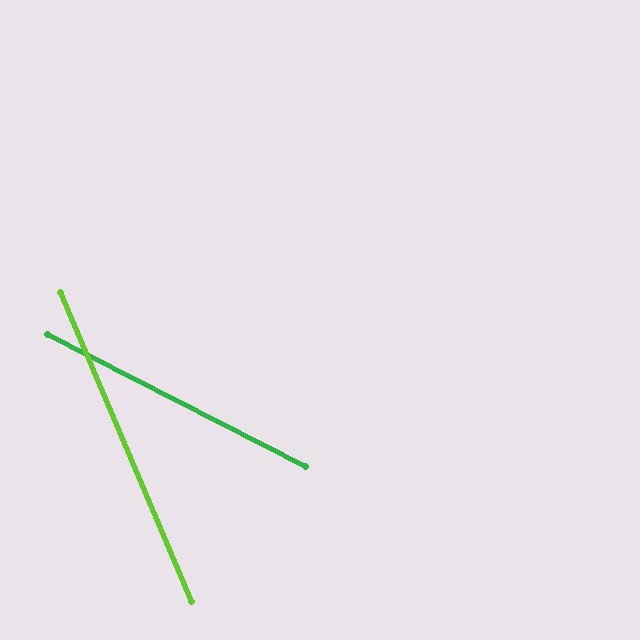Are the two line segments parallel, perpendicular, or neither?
Neither parallel nor perpendicular — they differ by about 40°.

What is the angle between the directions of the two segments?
Approximately 40 degrees.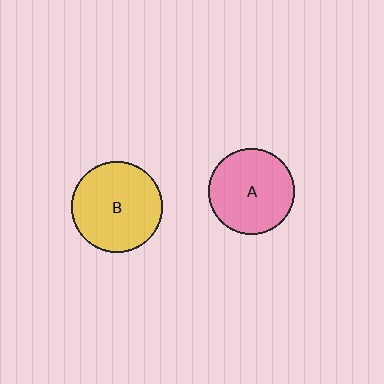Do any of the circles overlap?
No, none of the circles overlap.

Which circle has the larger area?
Circle B (yellow).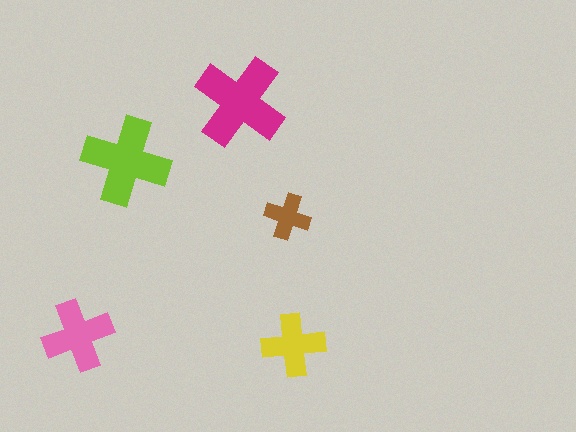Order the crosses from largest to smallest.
the magenta one, the lime one, the pink one, the yellow one, the brown one.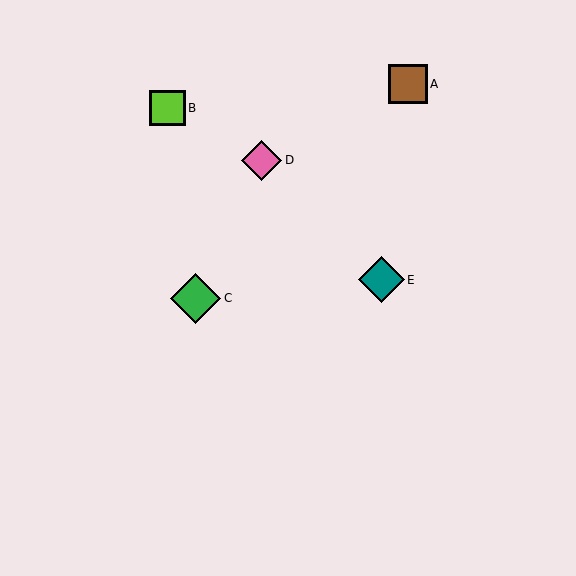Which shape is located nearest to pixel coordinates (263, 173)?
The pink diamond (labeled D) at (262, 160) is nearest to that location.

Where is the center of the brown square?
The center of the brown square is at (408, 84).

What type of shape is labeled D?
Shape D is a pink diamond.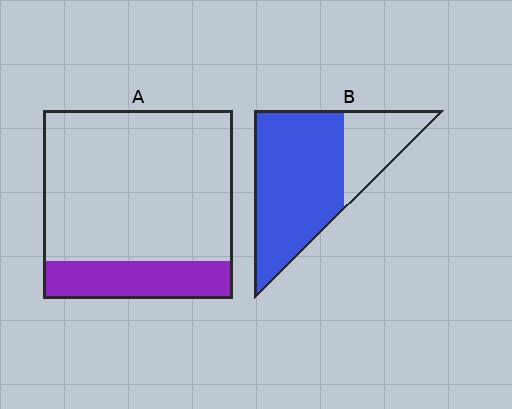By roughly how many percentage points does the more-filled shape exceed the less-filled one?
By roughly 50 percentage points (B over A).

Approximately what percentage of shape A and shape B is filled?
A is approximately 20% and B is approximately 70%.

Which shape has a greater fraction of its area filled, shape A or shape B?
Shape B.